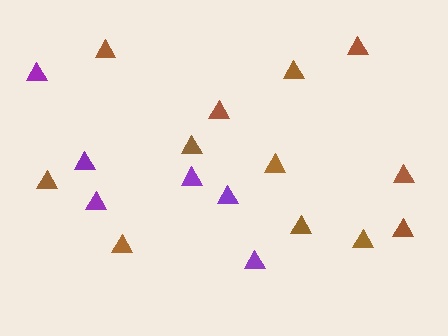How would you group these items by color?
There are 2 groups: one group of purple triangles (6) and one group of brown triangles (12).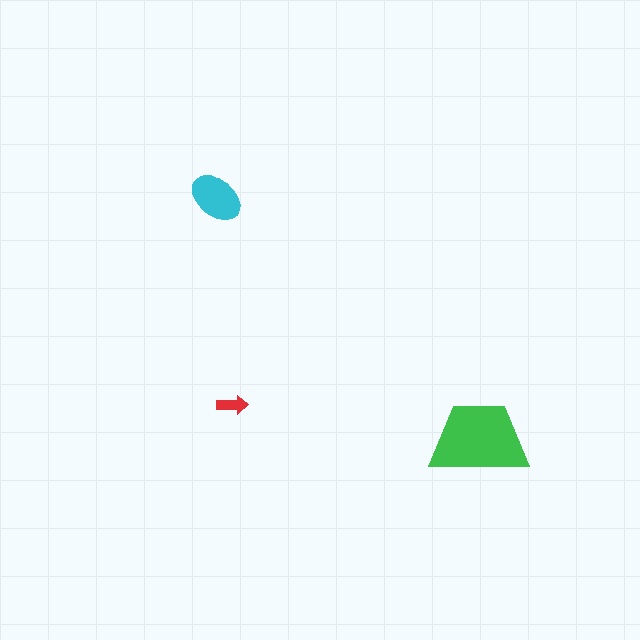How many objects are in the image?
There are 3 objects in the image.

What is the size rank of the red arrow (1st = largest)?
3rd.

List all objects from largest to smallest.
The green trapezoid, the cyan ellipse, the red arrow.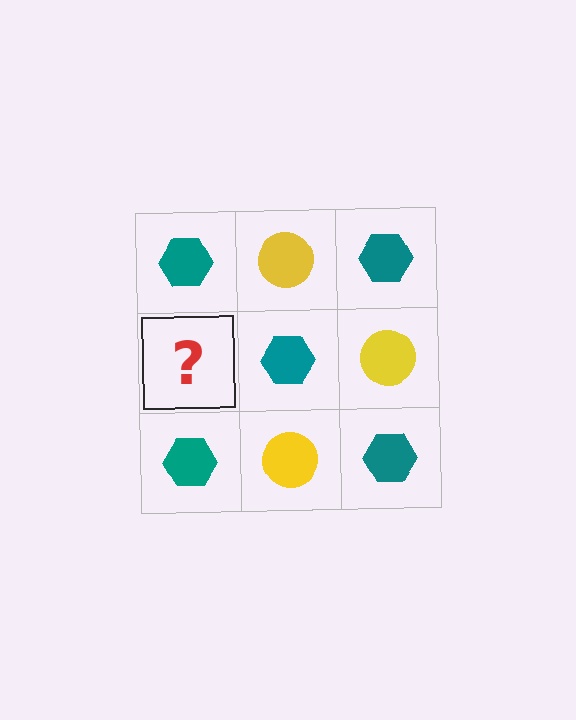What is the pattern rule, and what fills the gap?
The rule is that it alternates teal hexagon and yellow circle in a checkerboard pattern. The gap should be filled with a yellow circle.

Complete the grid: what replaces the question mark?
The question mark should be replaced with a yellow circle.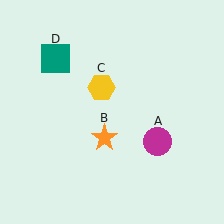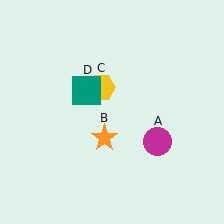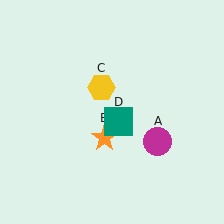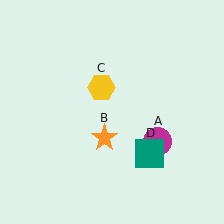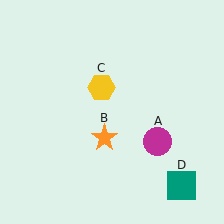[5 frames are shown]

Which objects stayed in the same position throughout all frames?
Magenta circle (object A) and orange star (object B) and yellow hexagon (object C) remained stationary.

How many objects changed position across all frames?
1 object changed position: teal square (object D).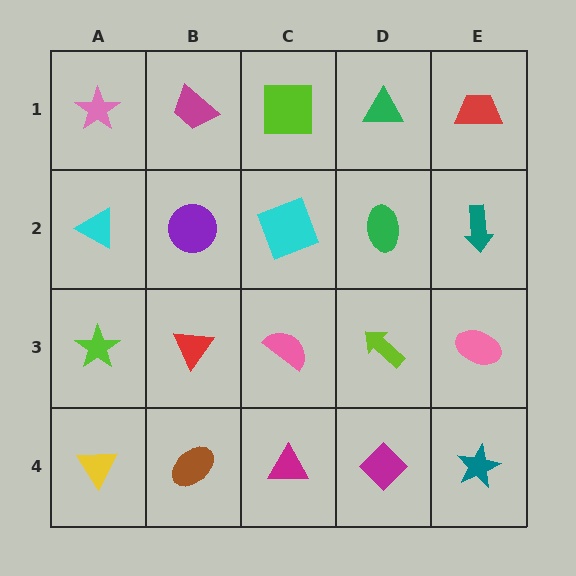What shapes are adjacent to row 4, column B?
A red triangle (row 3, column B), a yellow triangle (row 4, column A), a magenta triangle (row 4, column C).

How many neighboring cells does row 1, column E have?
2.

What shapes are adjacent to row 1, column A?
A cyan triangle (row 2, column A), a magenta trapezoid (row 1, column B).